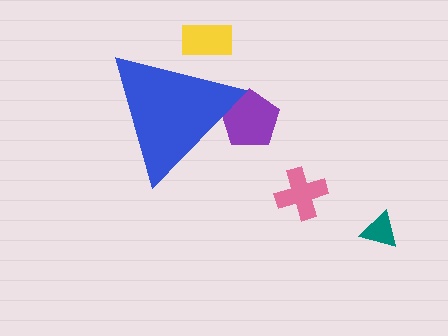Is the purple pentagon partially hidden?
Yes, the purple pentagon is partially hidden behind the blue triangle.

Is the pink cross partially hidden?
No, the pink cross is fully visible.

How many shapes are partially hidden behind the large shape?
2 shapes are partially hidden.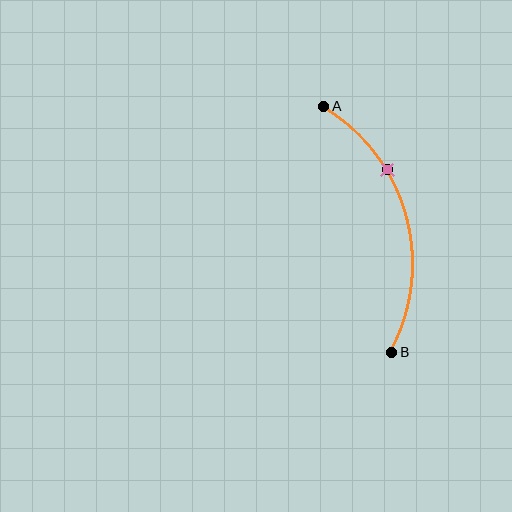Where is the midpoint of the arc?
The arc midpoint is the point on the curve farthest from the straight line joining A and B. It sits to the right of that line.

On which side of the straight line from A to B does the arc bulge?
The arc bulges to the right of the straight line connecting A and B.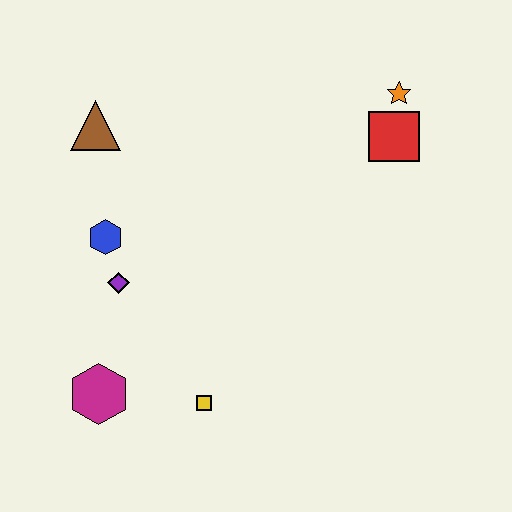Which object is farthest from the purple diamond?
The orange star is farthest from the purple diamond.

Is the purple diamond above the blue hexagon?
No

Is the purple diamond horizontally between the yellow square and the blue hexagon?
Yes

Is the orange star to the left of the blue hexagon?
No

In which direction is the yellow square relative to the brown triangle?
The yellow square is below the brown triangle.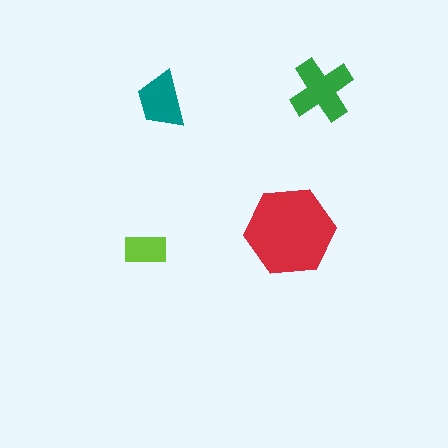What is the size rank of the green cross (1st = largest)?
2nd.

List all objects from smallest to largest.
The lime rectangle, the teal trapezoid, the green cross, the red hexagon.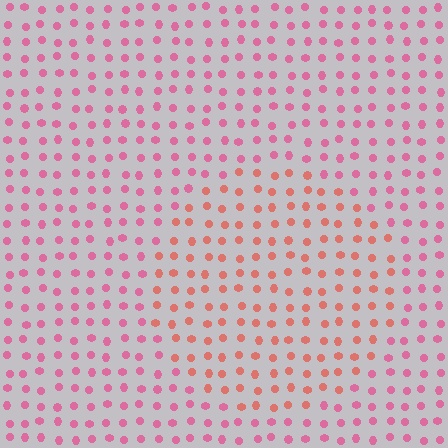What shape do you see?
I see a circle.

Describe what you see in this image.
The image is filled with small pink elements in a uniform arrangement. A circle-shaped region is visible where the elements are tinted to a slightly different hue, forming a subtle color boundary.